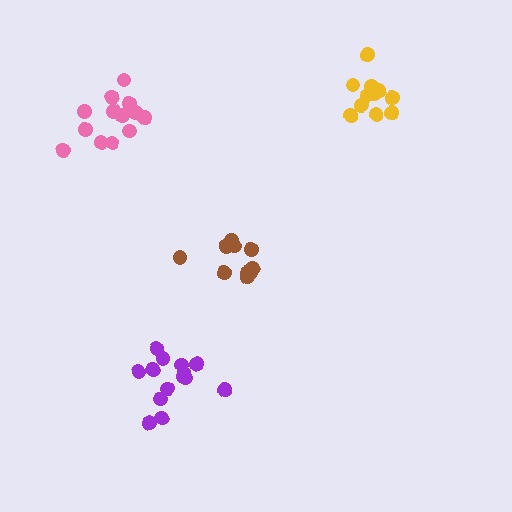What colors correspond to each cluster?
The clusters are colored: pink, brown, yellow, purple.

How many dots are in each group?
Group 1: 13 dots, Group 2: 10 dots, Group 3: 11 dots, Group 4: 14 dots (48 total).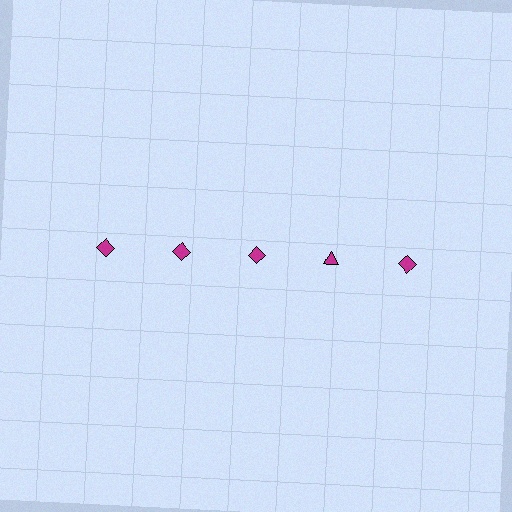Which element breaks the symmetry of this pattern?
The magenta triangle in the top row, second from right column breaks the symmetry. All other shapes are magenta diamonds.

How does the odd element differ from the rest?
It has a different shape: triangle instead of diamond.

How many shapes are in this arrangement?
There are 5 shapes arranged in a grid pattern.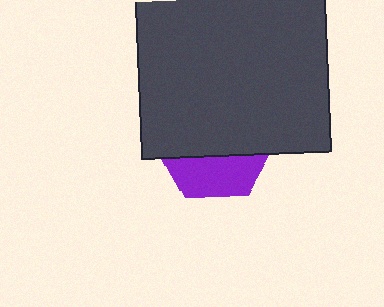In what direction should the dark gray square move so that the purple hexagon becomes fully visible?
The dark gray square should move up. That is the shortest direction to clear the overlap and leave the purple hexagon fully visible.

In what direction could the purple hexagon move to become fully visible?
The purple hexagon could move down. That would shift it out from behind the dark gray square entirely.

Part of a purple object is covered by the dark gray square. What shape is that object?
It is a hexagon.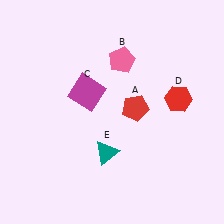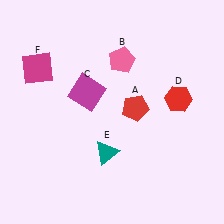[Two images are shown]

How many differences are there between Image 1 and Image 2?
There is 1 difference between the two images.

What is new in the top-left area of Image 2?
A magenta square (F) was added in the top-left area of Image 2.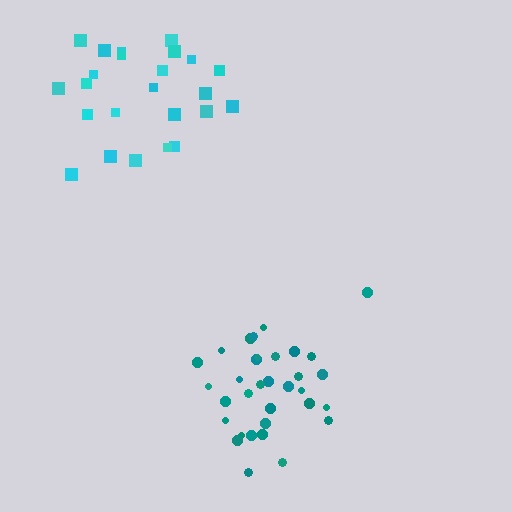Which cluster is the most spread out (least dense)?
Cyan.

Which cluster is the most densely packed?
Teal.